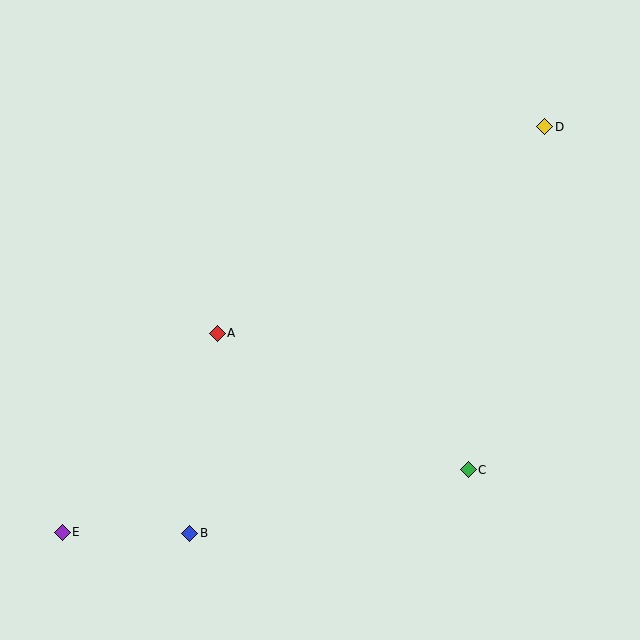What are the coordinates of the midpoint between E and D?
The midpoint between E and D is at (304, 329).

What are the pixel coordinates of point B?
Point B is at (190, 533).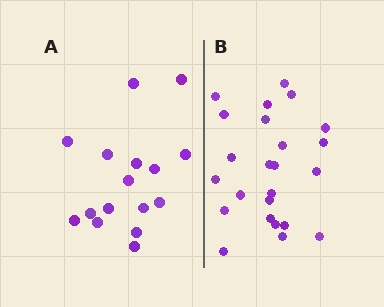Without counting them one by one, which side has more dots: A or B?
Region B (the right region) has more dots.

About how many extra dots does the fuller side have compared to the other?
Region B has roughly 8 or so more dots than region A.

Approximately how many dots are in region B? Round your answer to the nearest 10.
About 20 dots. (The exact count is 24, which rounds to 20.)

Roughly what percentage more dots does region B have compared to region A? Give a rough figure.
About 50% more.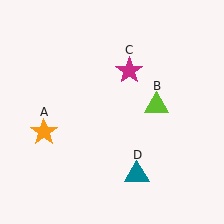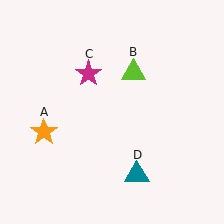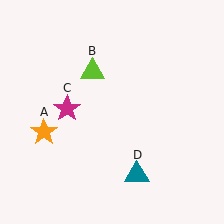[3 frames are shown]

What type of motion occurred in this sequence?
The lime triangle (object B), magenta star (object C) rotated counterclockwise around the center of the scene.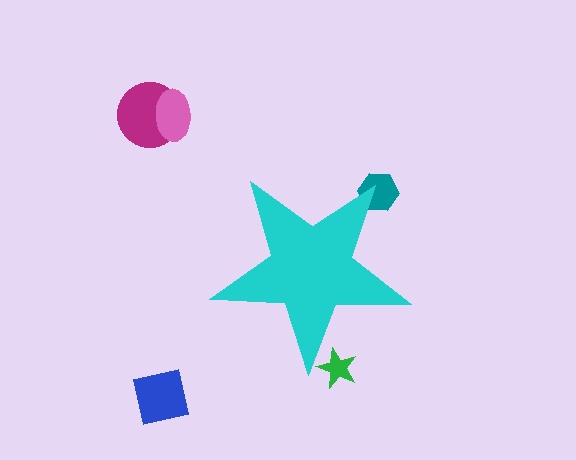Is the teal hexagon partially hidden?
Yes, the teal hexagon is partially hidden behind the cyan star.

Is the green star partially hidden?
Yes, the green star is partially hidden behind the cyan star.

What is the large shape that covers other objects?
A cyan star.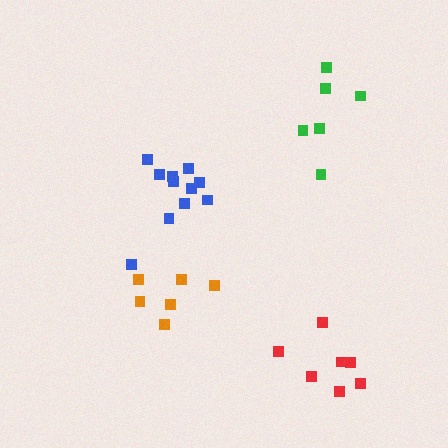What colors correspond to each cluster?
The clusters are colored: orange, red, blue, green.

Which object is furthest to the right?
The green cluster is rightmost.